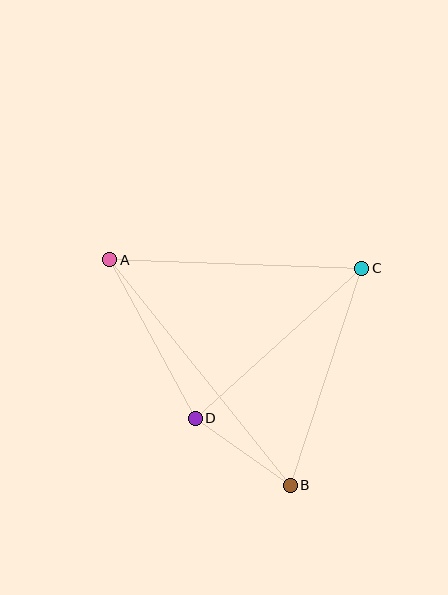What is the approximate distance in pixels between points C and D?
The distance between C and D is approximately 224 pixels.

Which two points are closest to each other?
Points B and D are closest to each other.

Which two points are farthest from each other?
Points A and B are farthest from each other.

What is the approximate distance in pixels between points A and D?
The distance between A and D is approximately 180 pixels.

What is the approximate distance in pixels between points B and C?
The distance between B and C is approximately 229 pixels.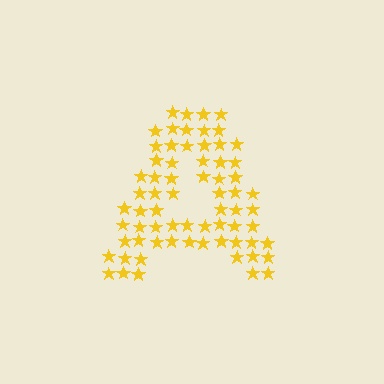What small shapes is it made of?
It is made of small stars.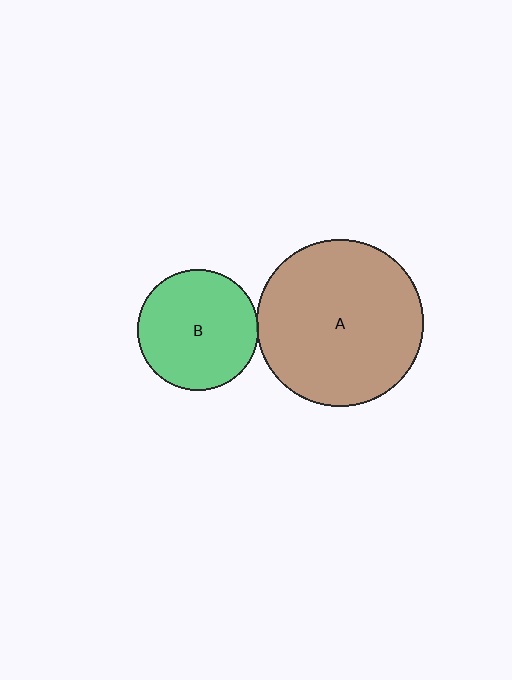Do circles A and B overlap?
Yes.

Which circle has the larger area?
Circle A (brown).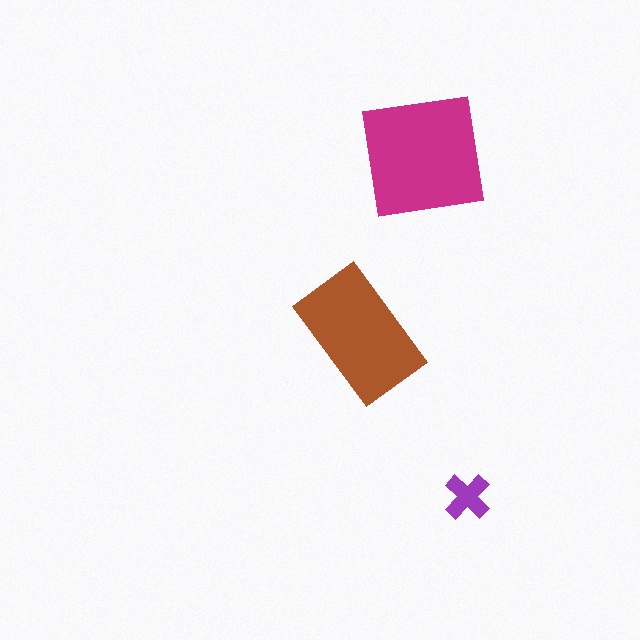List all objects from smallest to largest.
The purple cross, the brown rectangle, the magenta square.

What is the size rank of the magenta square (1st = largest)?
1st.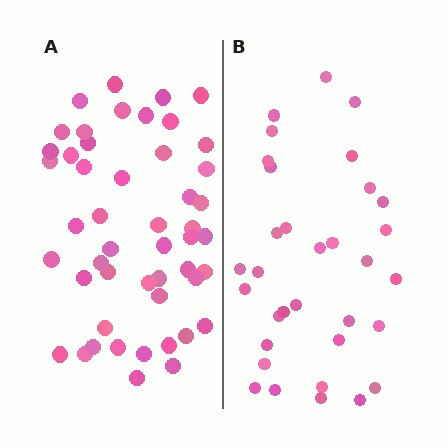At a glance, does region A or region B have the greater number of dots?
Region A (the left region) has more dots.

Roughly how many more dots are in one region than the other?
Region A has approximately 15 more dots than region B.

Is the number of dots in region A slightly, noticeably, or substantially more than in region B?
Region A has substantially more. The ratio is roughly 1.5 to 1.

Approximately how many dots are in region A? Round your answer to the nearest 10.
About 50 dots. (The exact count is 49, which rounds to 50.)